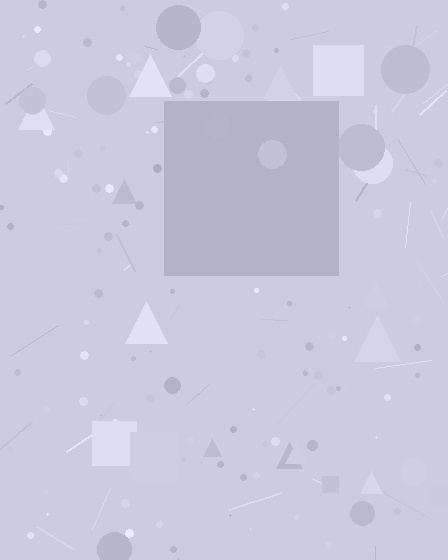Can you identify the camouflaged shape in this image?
The camouflaged shape is a square.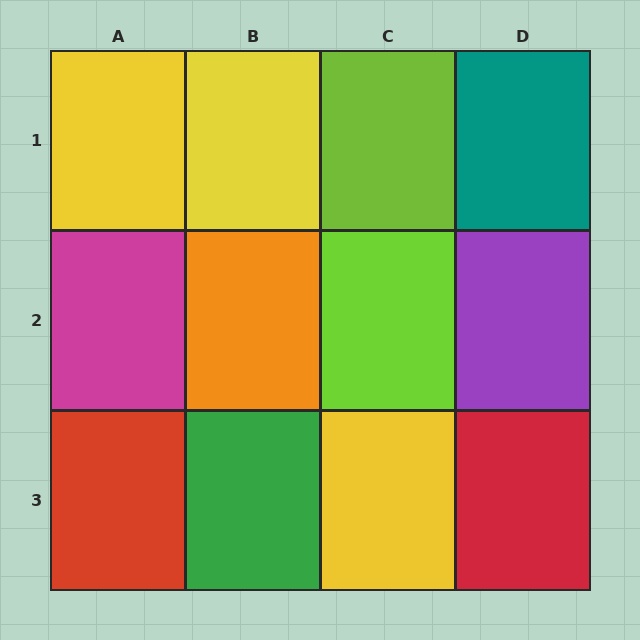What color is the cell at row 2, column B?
Orange.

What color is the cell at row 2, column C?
Lime.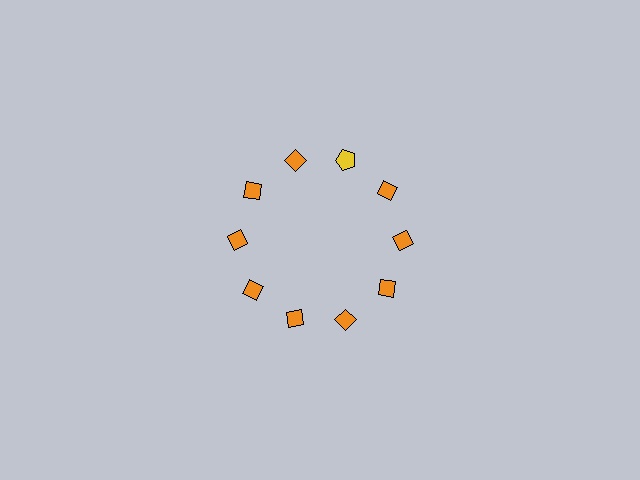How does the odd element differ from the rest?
It differs in both color (yellow instead of orange) and shape (pentagon instead of diamond).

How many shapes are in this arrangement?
There are 10 shapes arranged in a ring pattern.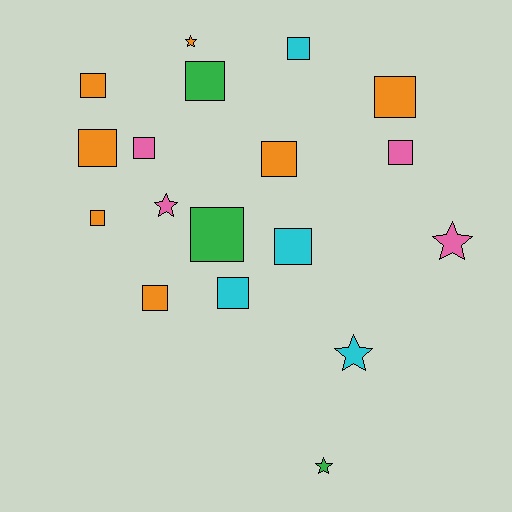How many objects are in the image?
There are 18 objects.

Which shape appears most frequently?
Square, with 13 objects.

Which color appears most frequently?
Orange, with 7 objects.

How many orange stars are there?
There is 1 orange star.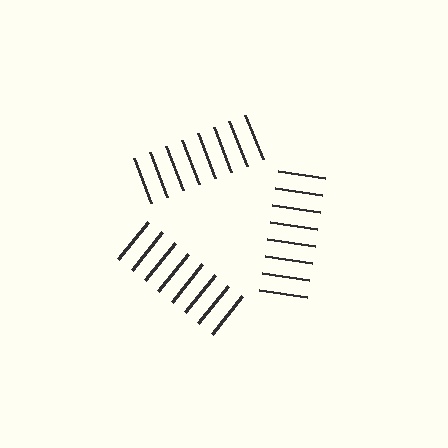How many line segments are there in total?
24 — 8 along each of the 3 edges.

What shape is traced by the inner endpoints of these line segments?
An illusory triangle — the line segments terminate on its edges but no continuous stroke is drawn.